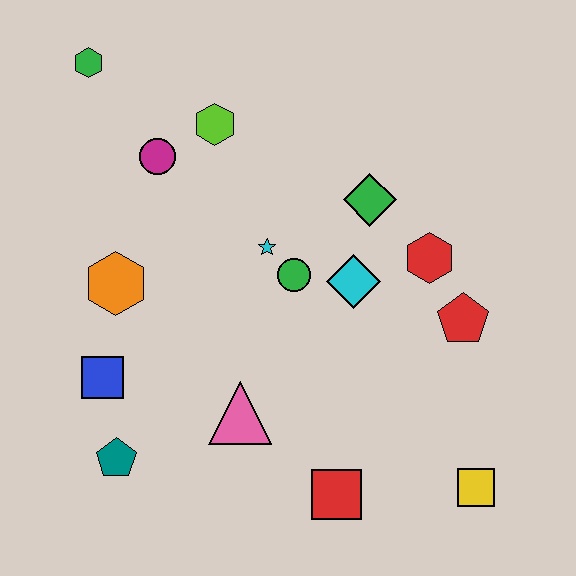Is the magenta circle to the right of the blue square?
Yes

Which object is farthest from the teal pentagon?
The green hexagon is farthest from the teal pentagon.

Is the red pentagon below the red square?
No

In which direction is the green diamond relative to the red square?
The green diamond is above the red square.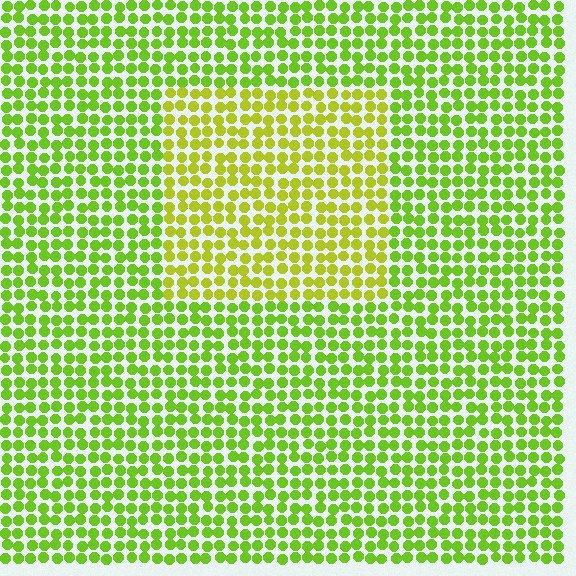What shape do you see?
I see a rectangle.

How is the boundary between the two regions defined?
The boundary is defined purely by a slight shift in hue (about 25 degrees). Spacing, size, and orientation are identical on both sides.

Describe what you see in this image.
The image is filled with small lime elements in a uniform arrangement. A rectangle-shaped region is visible where the elements are tinted to a slightly different hue, forming a subtle color boundary.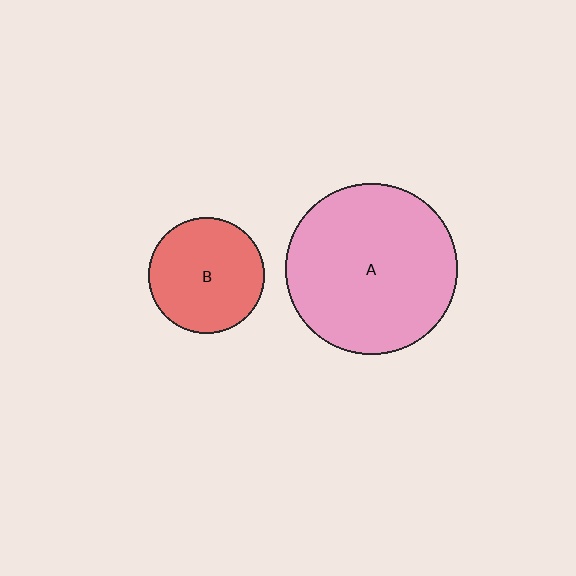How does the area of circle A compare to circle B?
Approximately 2.2 times.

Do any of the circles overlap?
No, none of the circles overlap.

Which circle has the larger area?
Circle A (pink).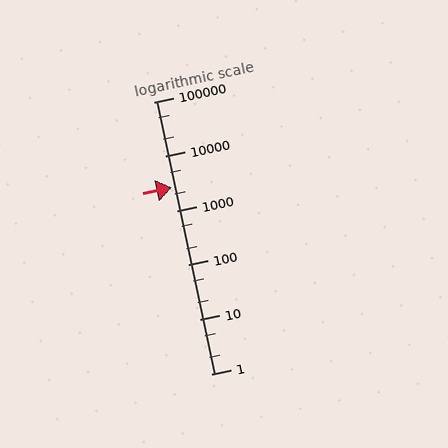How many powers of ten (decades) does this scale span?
The scale spans 5 decades, from 1 to 100000.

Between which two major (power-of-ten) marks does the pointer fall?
The pointer is between 1000 and 10000.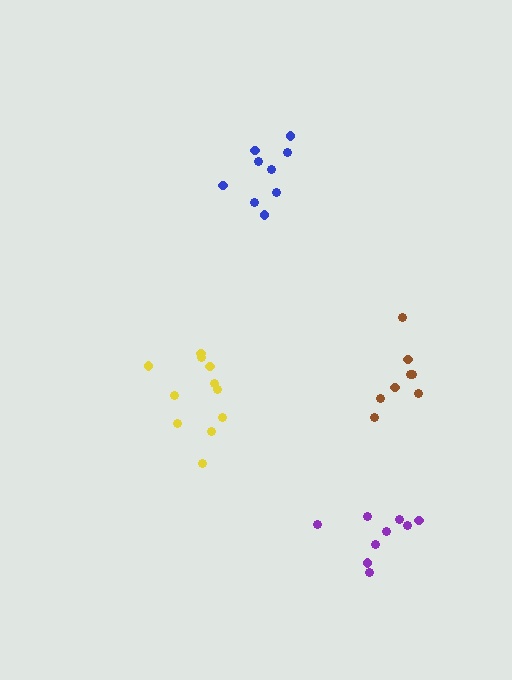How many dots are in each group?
Group 1: 9 dots, Group 2: 8 dots, Group 3: 11 dots, Group 4: 9 dots (37 total).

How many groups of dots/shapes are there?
There are 4 groups.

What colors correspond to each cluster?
The clusters are colored: blue, brown, yellow, purple.